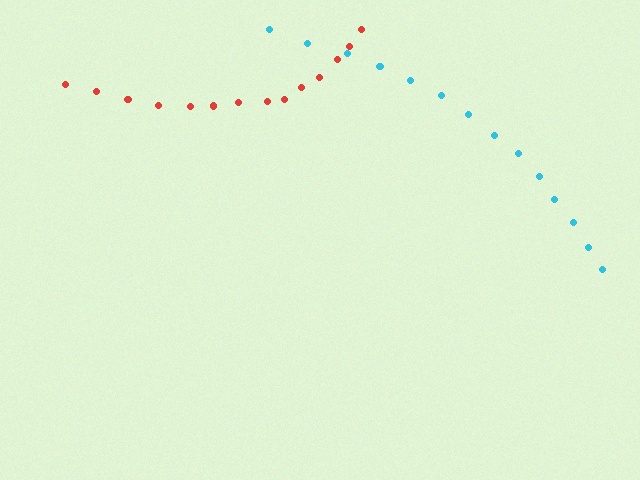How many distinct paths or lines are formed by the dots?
There are 2 distinct paths.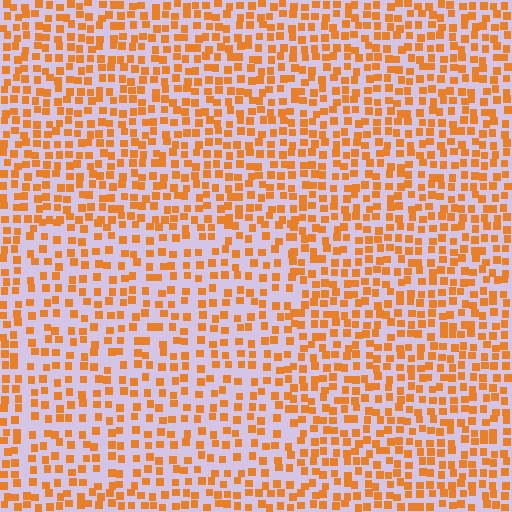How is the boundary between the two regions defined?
The boundary is defined by a change in element density (approximately 1.5x ratio). All elements are the same color, size, and shape.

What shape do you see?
I see a rectangle.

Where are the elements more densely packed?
The elements are more densely packed outside the rectangle boundary.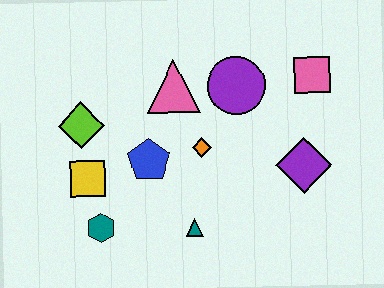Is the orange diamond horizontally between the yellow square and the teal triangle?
No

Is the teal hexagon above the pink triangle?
No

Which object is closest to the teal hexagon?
The yellow square is closest to the teal hexagon.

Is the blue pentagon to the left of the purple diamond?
Yes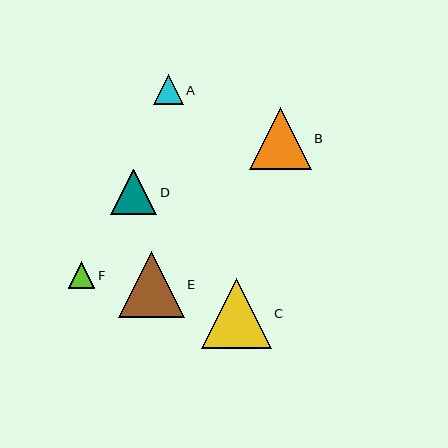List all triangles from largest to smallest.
From largest to smallest: C, E, B, D, A, F.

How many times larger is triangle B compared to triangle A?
Triangle B is approximately 2.1 times the size of triangle A.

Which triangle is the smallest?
Triangle F is the smallest with a size of approximately 26 pixels.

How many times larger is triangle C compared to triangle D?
Triangle C is approximately 1.5 times the size of triangle D.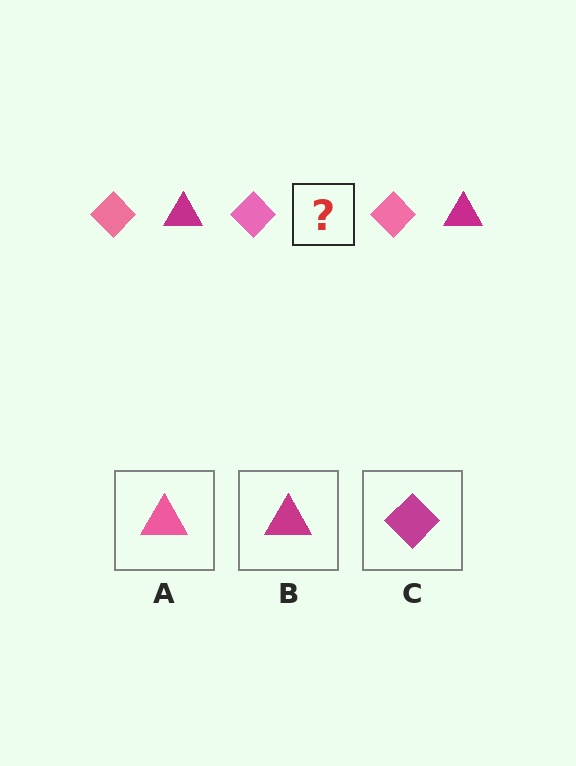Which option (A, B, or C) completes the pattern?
B.